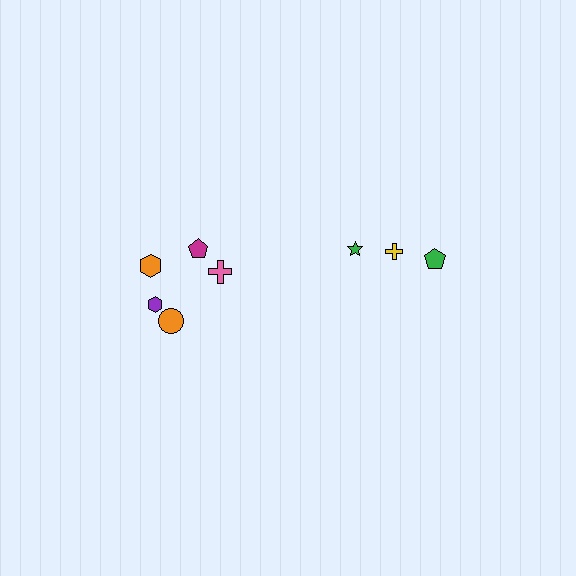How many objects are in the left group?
There are 5 objects.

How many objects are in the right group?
There are 3 objects.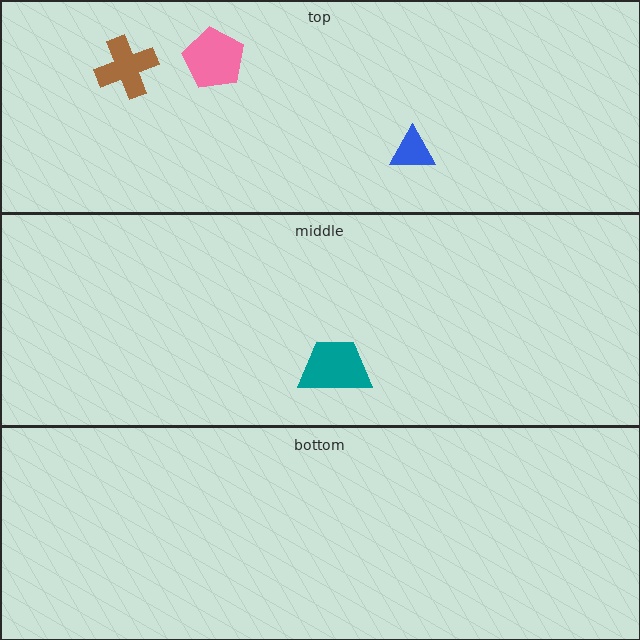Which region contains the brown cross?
The top region.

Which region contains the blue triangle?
The top region.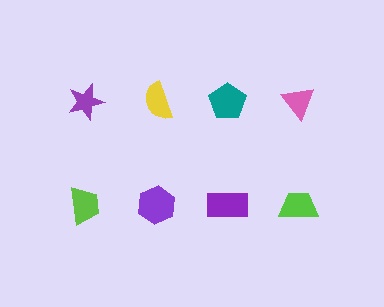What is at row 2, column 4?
A lime trapezoid.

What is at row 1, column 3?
A teal pentagon.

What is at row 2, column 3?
A purple rectangle.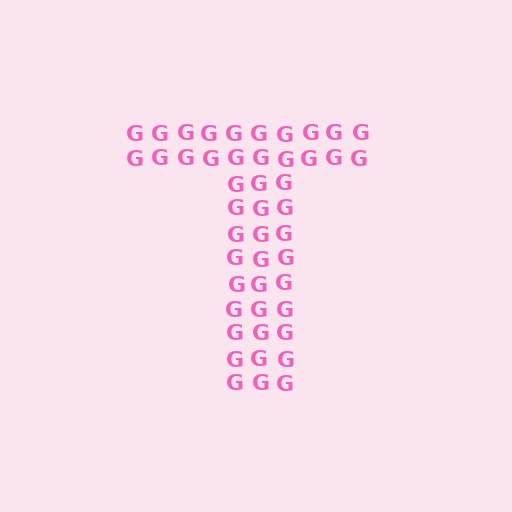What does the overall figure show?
The overall figure shows the letter T.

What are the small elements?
The small elements are letter G's.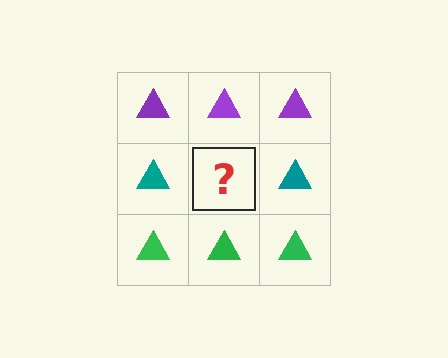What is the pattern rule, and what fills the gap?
The rule is that each row has a consistent color. The gap should be filled with a teal triangle.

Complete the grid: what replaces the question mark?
The question mark should be replaced with a teal triangle.